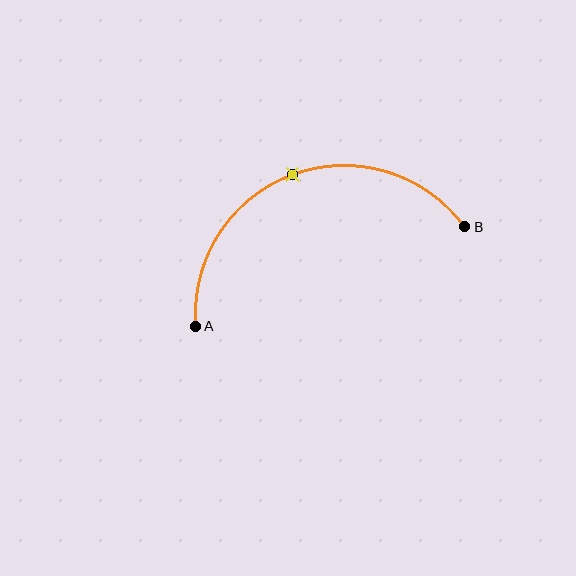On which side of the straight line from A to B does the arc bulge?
The arc bulges above the straight line connecting A and B.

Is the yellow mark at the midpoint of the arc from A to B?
Yes. The yellow mark lies on the arc at equal arc-length from both A and B — it is the arc midpoint.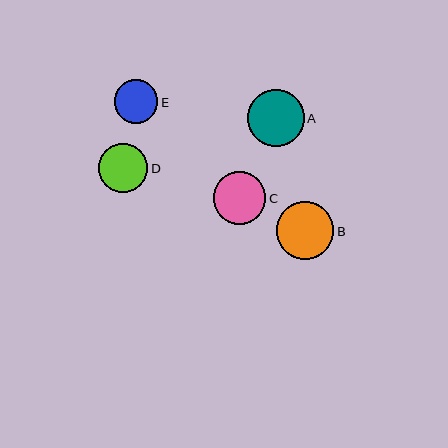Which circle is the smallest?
Circle E is the smallest with a size of approximately 44 pixels.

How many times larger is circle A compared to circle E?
Circle A is approximately 1.3 times the size of circle E.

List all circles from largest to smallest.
From largest to smallest: B, A, C, D, E.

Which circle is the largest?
Circle B is the largest with a size of approximately 58 pixels.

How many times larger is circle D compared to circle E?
Circle D is approximately 1.1 times the size of circle E.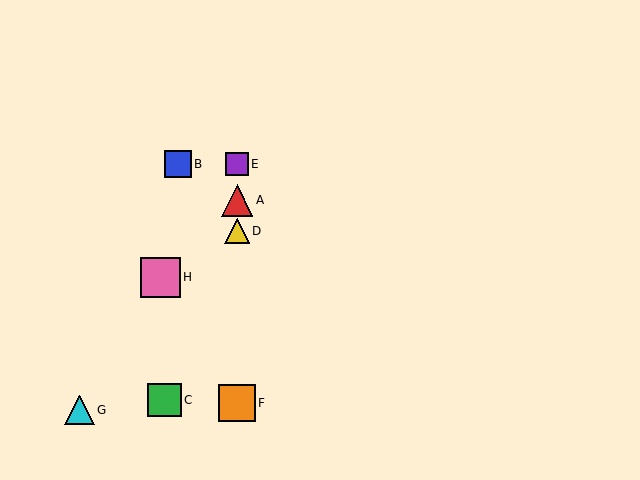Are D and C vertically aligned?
No, D is at x≈237 and C is at x≈164.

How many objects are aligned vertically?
4 objects (A, D, E, F) are aligned vertically.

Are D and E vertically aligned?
Yes, both are at x≈237.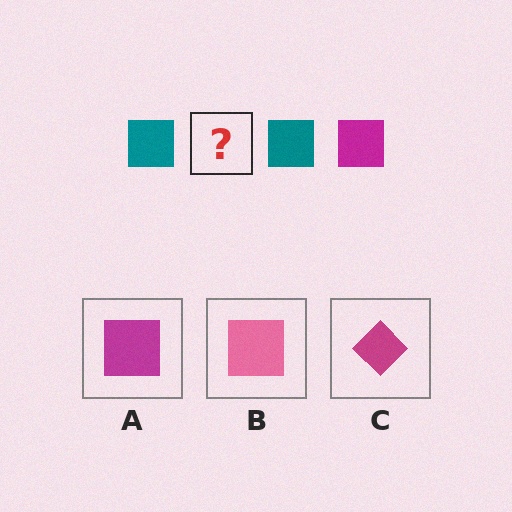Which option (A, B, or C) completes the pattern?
A.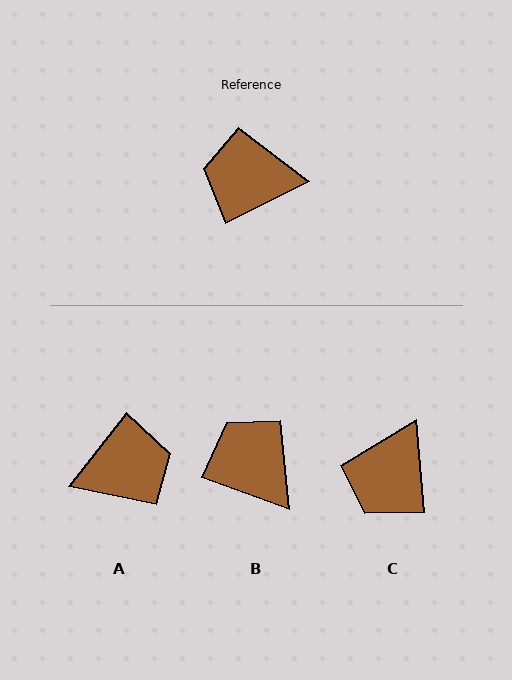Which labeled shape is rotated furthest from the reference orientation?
A, about 155 degrees away.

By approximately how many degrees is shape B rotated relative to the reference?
Approximately 47 degrees clockwise.